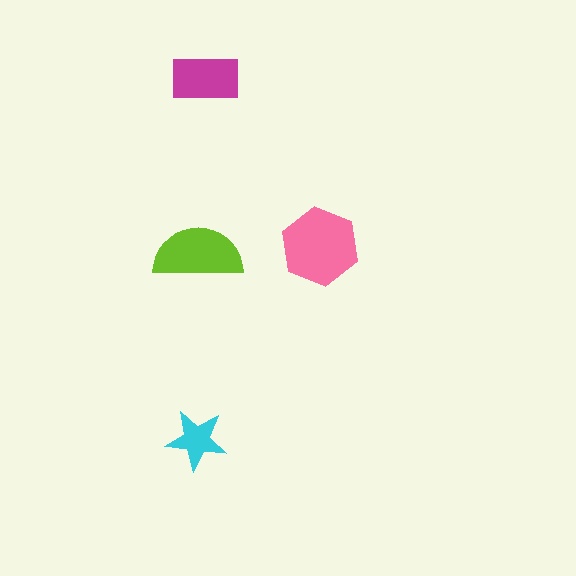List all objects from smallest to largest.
The cyan star, the magenta rectangle, the lime semicircle, the pink hexagon.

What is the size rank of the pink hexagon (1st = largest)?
1st.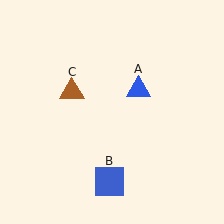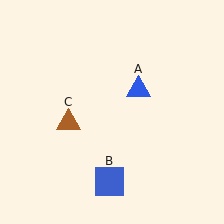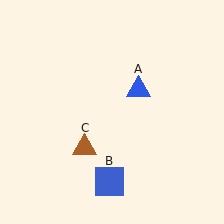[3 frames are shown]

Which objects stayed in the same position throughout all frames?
Blue triangle (object A) and blue square (object B) remained stationary.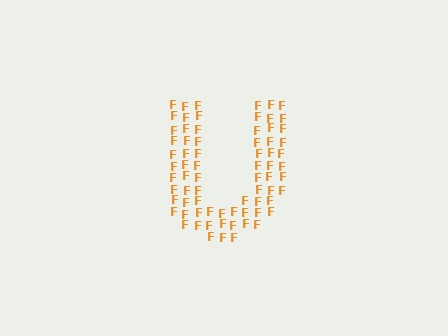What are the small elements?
The small elements are letter F's.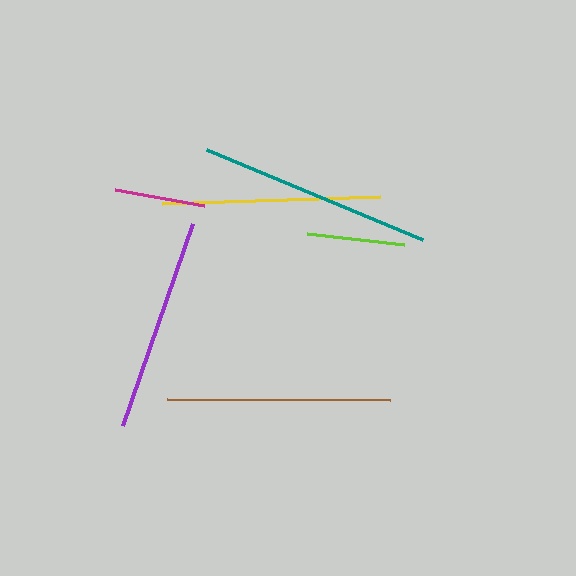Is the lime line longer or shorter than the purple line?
The purple line is longer than the lime line.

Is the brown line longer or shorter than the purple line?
The brown line is longer than the purple line.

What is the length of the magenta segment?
The magenta segment is approximately 90 pixels long.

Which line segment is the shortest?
The magenta line is the shortest at approximately 90 pixels.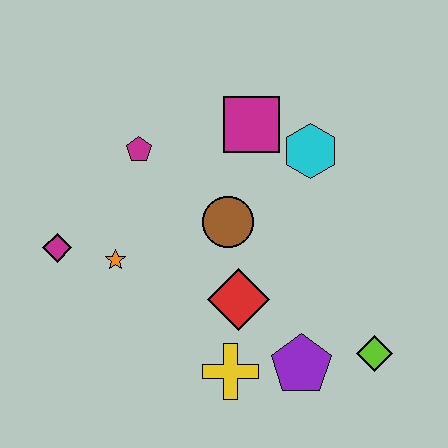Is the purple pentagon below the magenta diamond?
Yes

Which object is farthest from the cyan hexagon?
The magenta diamond is farthest from the cyan hexagon.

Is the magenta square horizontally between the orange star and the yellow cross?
No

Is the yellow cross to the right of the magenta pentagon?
Yes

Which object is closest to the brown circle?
The red diamond is closest to the brown circle.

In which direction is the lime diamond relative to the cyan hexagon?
The lime diamond is below the cyan hexagon.